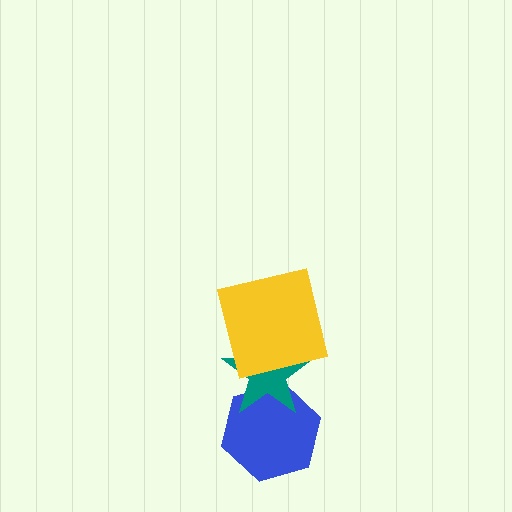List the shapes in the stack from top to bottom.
From top to bottom: the yellow square, the teal star, the blue hexagon.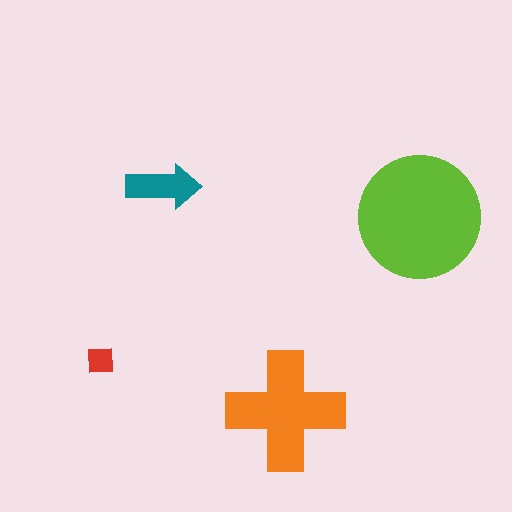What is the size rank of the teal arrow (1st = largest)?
3rd.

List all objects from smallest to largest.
The red square, the teal arrow, the orange cross, the lime circle.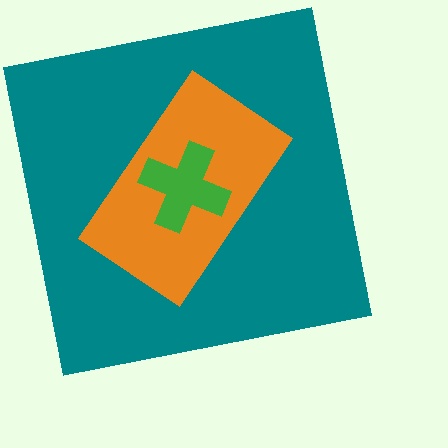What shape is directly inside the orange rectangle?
The green cross.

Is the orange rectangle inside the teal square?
Yes.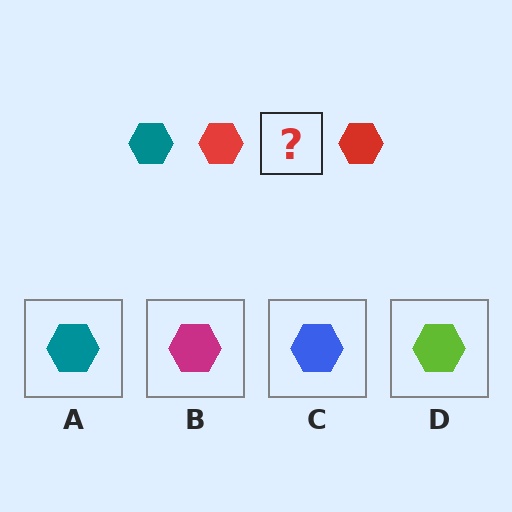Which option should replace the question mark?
Option A.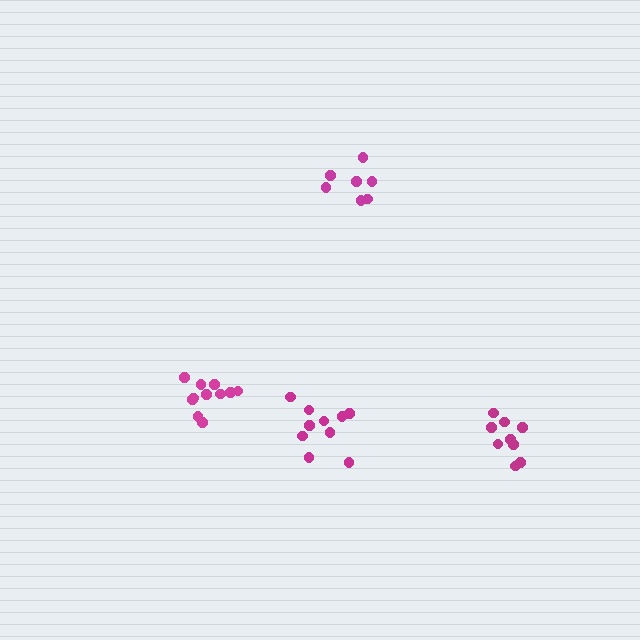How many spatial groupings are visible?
There are 4 spatial groupings.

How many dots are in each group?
Group 1: 11 dots, Group 2: 10 dots, Group 3: 9 dots, Group 4: 7 dots (37 total).